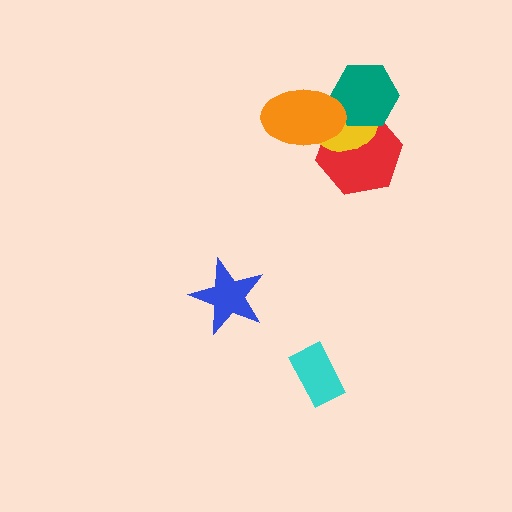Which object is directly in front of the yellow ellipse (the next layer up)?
The teal hexagon is directly in front of the yellow ellipse.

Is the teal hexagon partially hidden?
Yes, it is partially covered by another shape.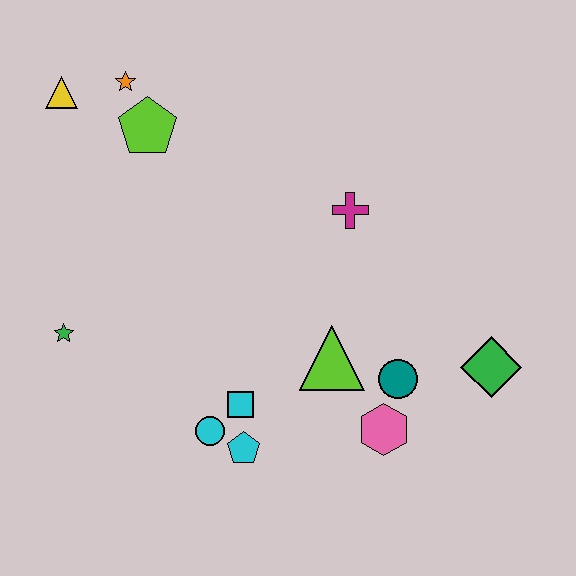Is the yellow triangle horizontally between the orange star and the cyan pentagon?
No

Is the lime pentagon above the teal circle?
Yes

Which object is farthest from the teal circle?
The yellow triangle is farthest from the teal circle.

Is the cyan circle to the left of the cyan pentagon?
Yes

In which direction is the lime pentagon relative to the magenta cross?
The lime pentagon is to the left of the magenta cross.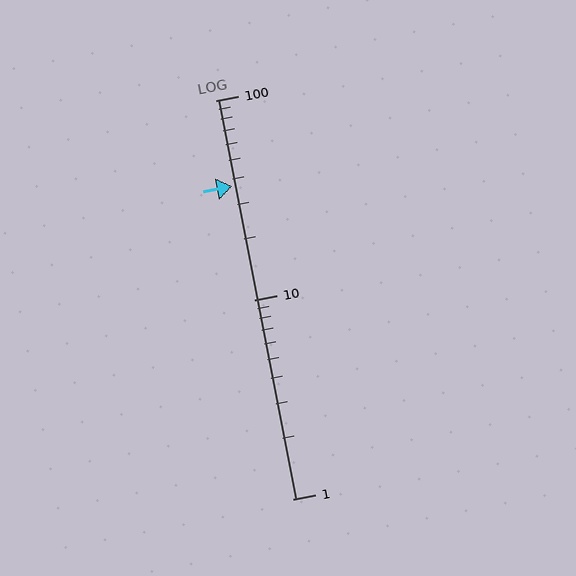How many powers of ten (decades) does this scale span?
The scale spans 2 decades, from 1 to 100.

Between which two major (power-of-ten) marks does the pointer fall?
The pointer is between 10 and 100.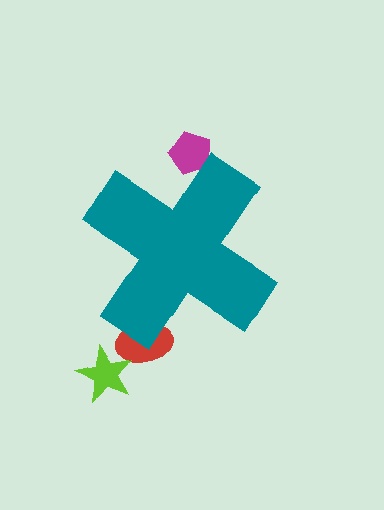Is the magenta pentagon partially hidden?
Yes, the magenta pentagon is partially hidden behind the teal cross.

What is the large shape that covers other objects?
A teal cross.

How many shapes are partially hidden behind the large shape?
2 shapes are partially hidden.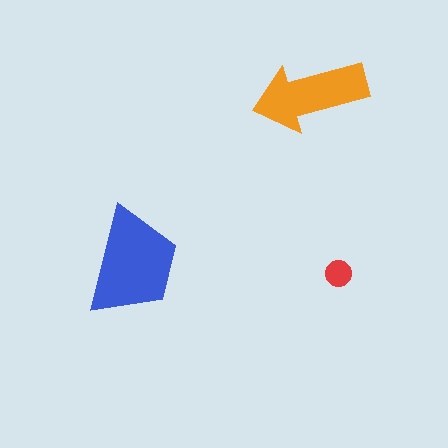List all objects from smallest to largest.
The red circle, the orange arrow, the blue trapezoid.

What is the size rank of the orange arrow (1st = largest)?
2nd.